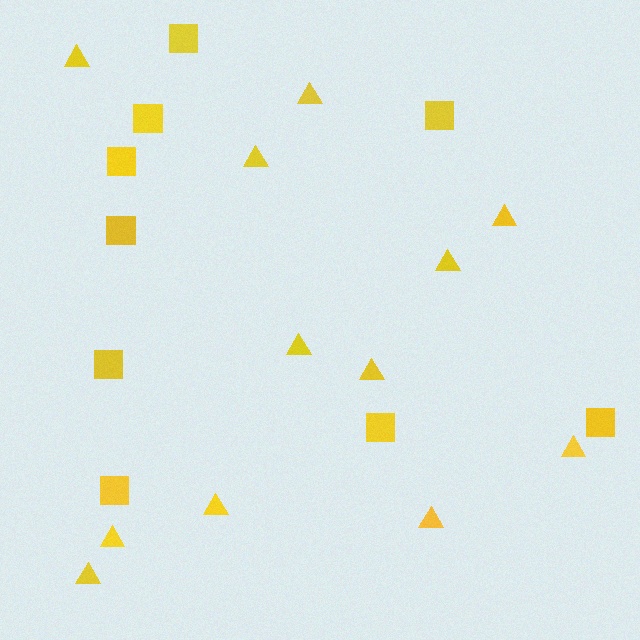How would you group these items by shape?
There are 2 groups: one group of squares (9) and one group of triangles (12).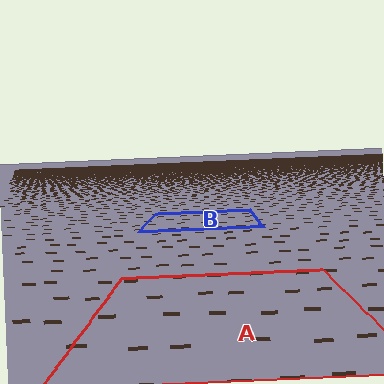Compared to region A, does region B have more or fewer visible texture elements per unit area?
Region B has more texture elements per unit area — they are packed more densely because it is farther away.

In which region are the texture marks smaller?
The texture marks are smaller in region B, because it is farther away.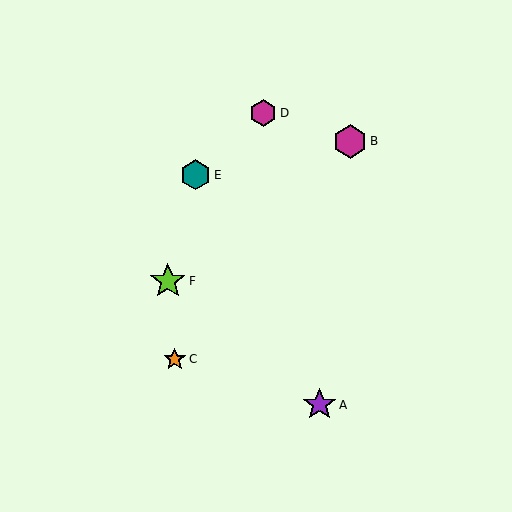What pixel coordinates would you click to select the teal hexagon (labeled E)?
Click at (196, 175) to select the teal hexagon E.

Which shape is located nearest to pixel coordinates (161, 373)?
The orange star (labeled C) at (175, 359) is nearest to that location.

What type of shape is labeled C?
Shape C is an orange star.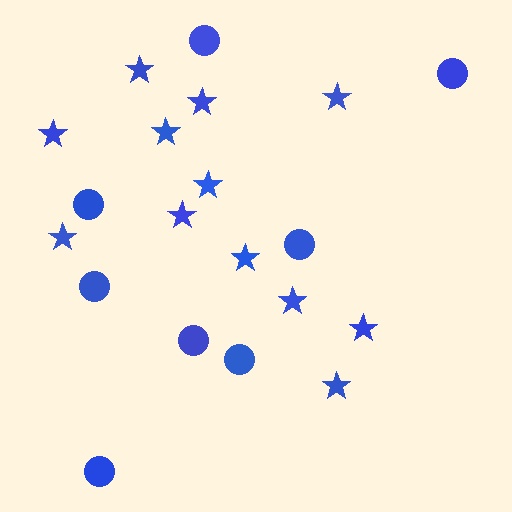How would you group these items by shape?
There are 2 groups: one group of circles (8) and one group of stars (12).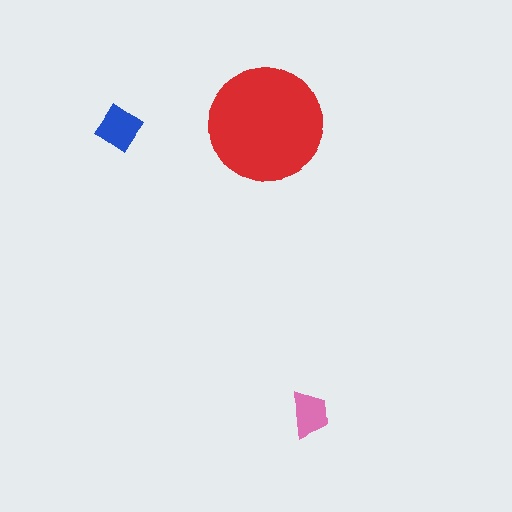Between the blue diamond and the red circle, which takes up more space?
The red circle.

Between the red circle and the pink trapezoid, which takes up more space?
The red circle.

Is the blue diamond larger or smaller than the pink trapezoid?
Larger.